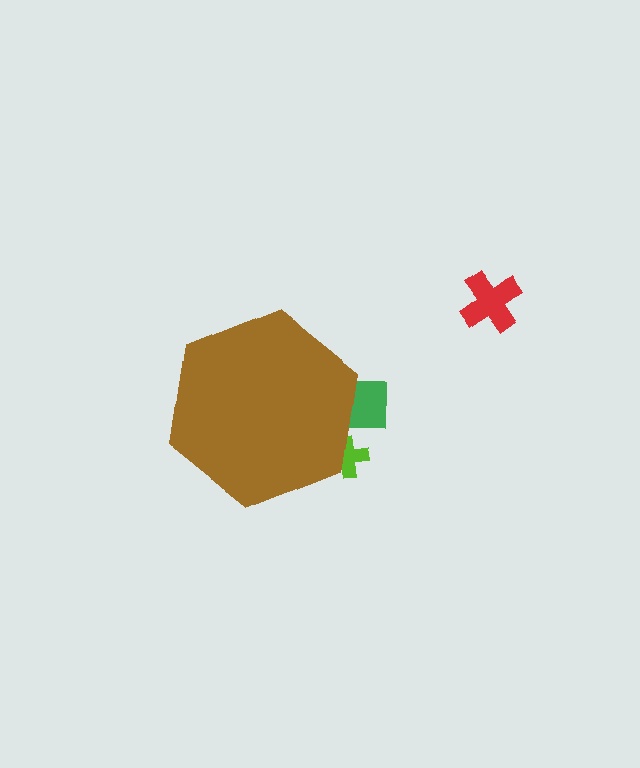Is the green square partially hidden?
Yes, the green square is partially hidden behind the brown hexagon.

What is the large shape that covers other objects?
A brown hexagon.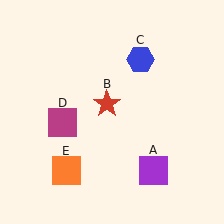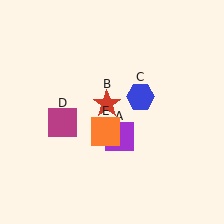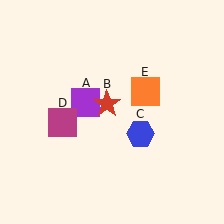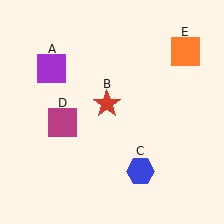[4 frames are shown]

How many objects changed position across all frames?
3 objects changed position: purple square (object A), blue hexagon (object C), orange square (object E).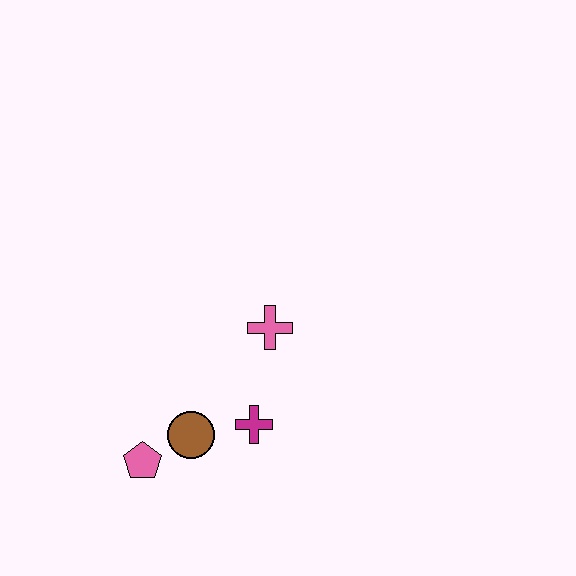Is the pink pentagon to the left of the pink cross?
Yes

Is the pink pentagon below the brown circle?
Yes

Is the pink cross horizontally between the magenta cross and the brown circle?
No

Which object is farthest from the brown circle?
The pink cross is farthest from the brown circle.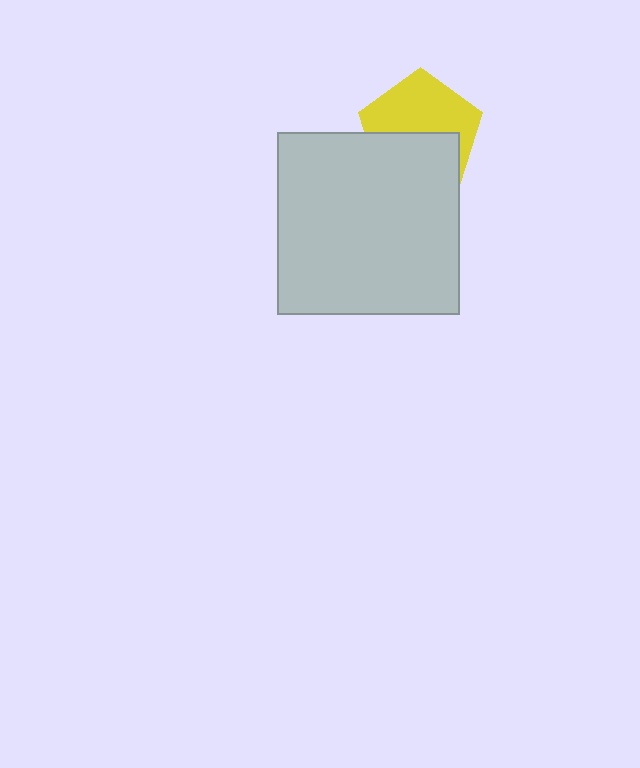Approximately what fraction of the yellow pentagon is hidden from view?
Roughly 46% of the yellow pentagon is hidden behind the light gray square.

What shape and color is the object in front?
The object in front is a light gray square.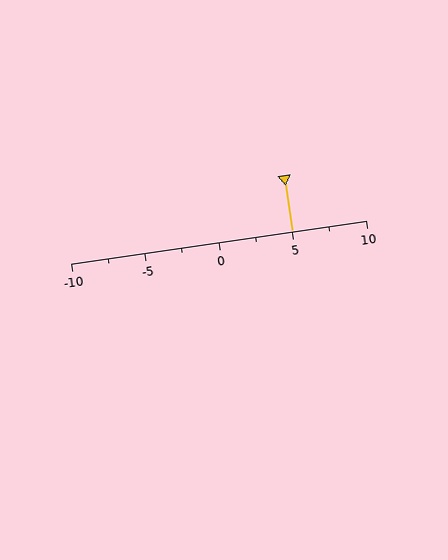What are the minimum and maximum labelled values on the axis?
The axis runs from -10 to 10.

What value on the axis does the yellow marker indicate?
The marker indicates approximately 5.